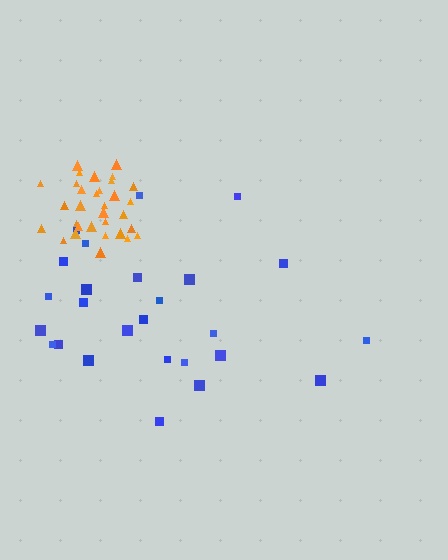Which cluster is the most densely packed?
Orange.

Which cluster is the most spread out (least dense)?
Blue.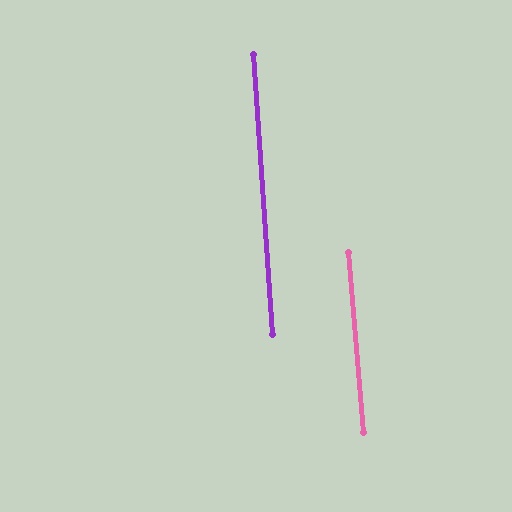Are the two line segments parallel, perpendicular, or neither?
Parallel — their directions differ by only 0.9°.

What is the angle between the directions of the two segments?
Approximately 1 degree.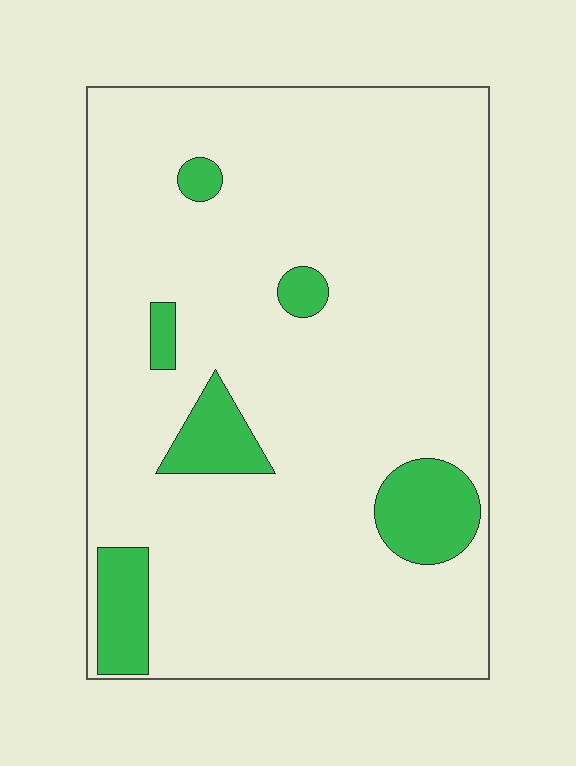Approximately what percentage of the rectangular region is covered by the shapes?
Approximately 10%.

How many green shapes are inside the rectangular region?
6.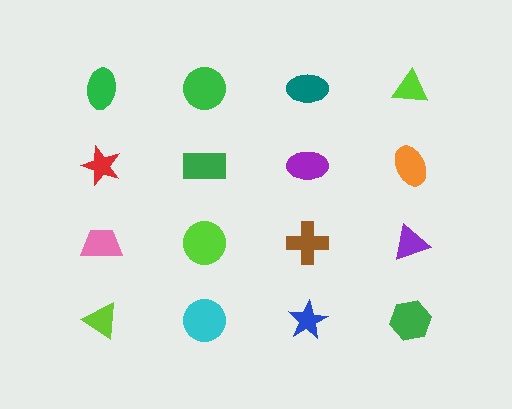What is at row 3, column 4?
A purple triangle.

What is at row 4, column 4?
A green hexagon.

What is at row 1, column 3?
A teal ellipse.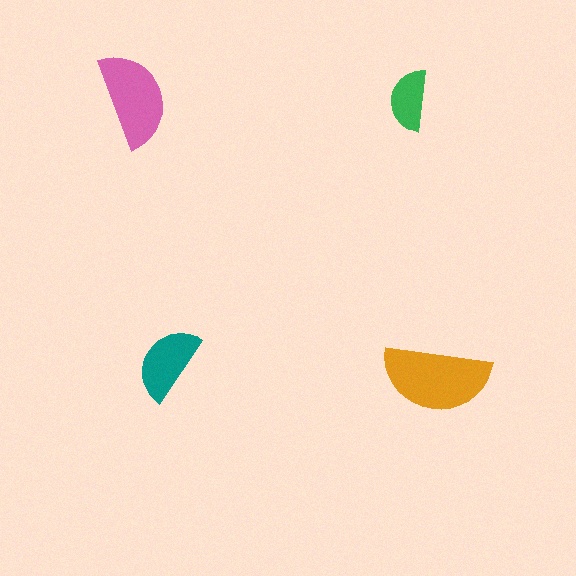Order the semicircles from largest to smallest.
the orange one, the pink one, the teal one, the green one.